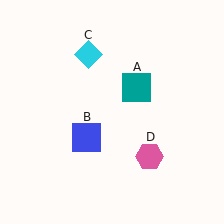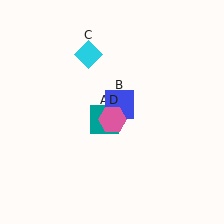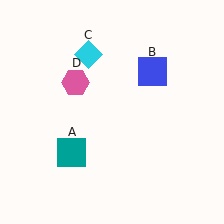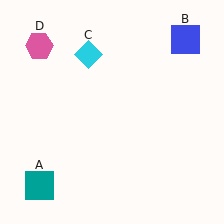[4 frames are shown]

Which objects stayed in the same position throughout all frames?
Cyan diamond (object C) remained stationary.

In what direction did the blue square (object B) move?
The blue square (object B) moved up and to the right.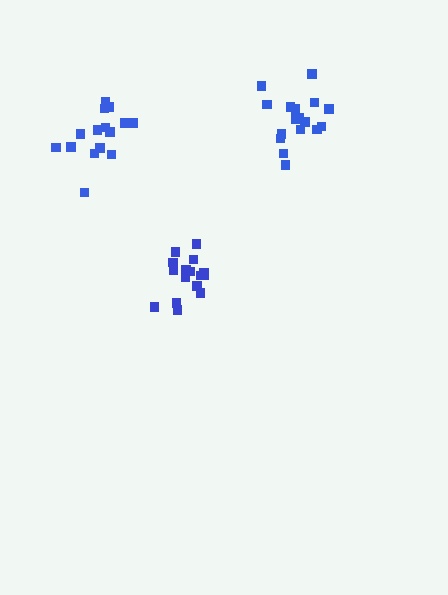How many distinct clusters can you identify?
There are 3 distinct clusters.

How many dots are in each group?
Group 1: 16 dots, Group 2: 15 dots, Group 3: 18 dots (49 total).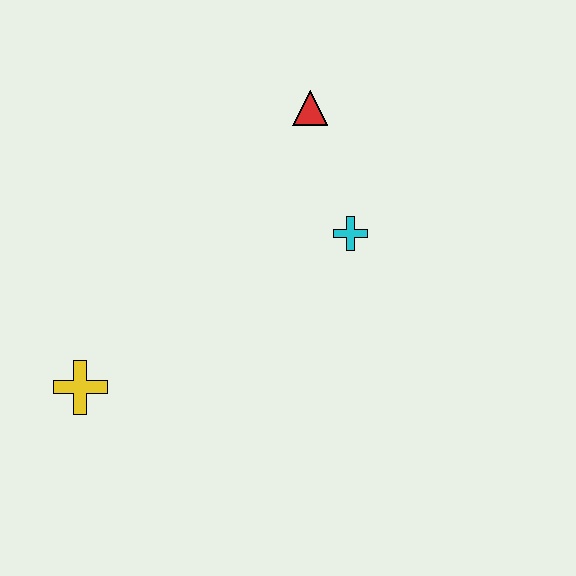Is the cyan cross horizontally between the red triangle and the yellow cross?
No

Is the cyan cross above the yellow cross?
Yes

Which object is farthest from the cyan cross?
The yellow cross is farthest from the cyan cross.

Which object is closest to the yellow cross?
The cyan cross is closest to the yellow cross.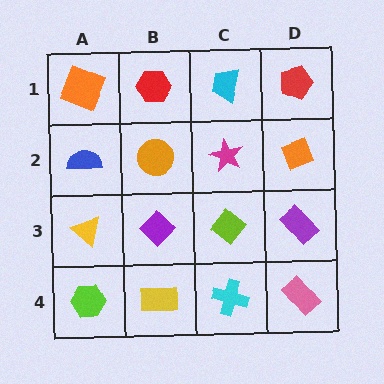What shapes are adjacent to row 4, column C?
A lime diamond (row 3, column C), a yellow rectangle (row 4, column B), a pink rectangle (row 4, column D).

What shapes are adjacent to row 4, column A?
A yellow triangle (row 3, column A), a yellow rectangle (row 4, column B).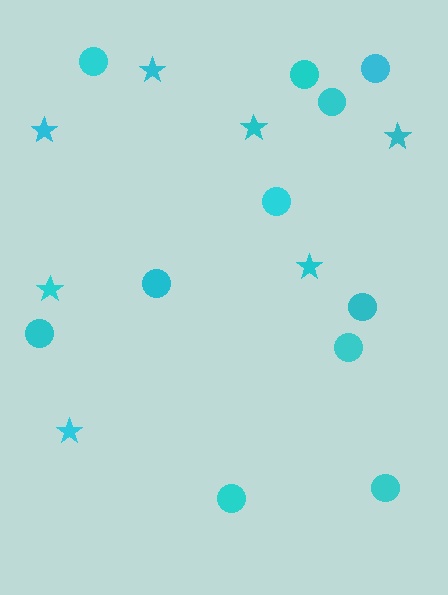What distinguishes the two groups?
There are 2 groups: one group of circles (11) and one group of stars (7).